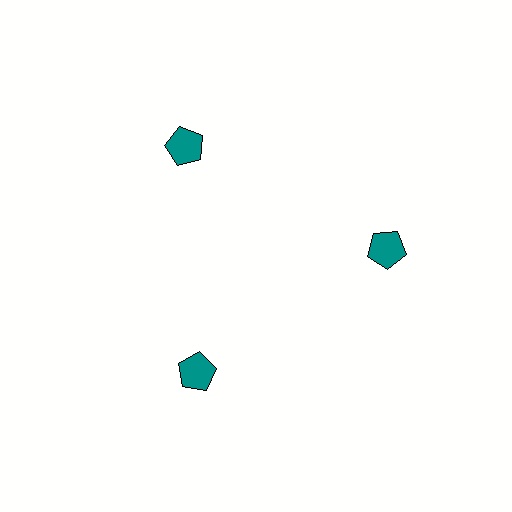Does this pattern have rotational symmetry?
Yes, this pattern has 3-fold rotational symmetry. It looks the same after rotating 120 degrees around the center.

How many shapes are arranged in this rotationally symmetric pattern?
There are 3 shapes, arranged in 3 groups of 1.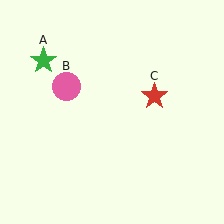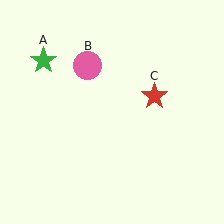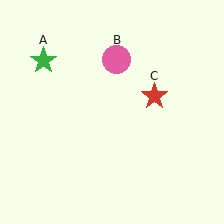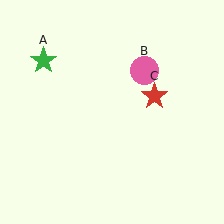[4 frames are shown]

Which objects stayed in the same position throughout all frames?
Green star (object A) and red star (object C) remained stationary.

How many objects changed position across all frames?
1 object changed position: pink circle (object B).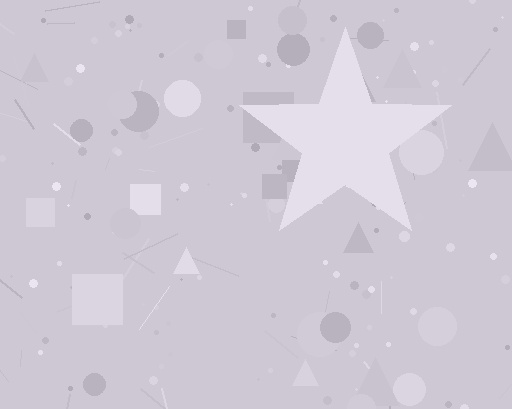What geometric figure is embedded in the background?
A star is embedded in the background.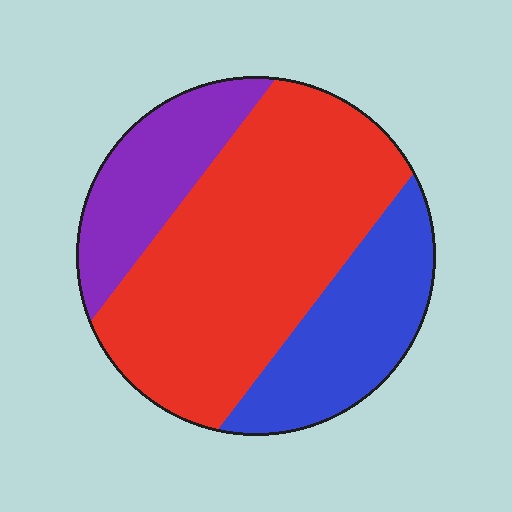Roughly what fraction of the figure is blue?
Blue takes up about one quarter (1/4) of the figure.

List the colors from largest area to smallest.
From largest to smallest: red, blue, purple.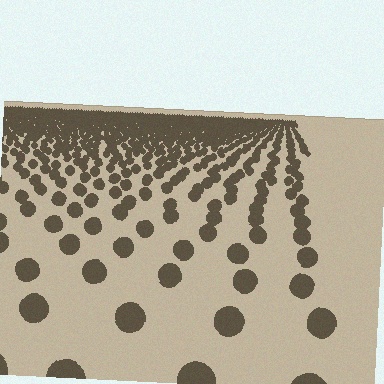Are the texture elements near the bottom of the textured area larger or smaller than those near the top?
Larger. Near the bottom, elements are closer to the viewer and appear at a bigger on-screen size.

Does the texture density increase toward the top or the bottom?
Density increases toward the top.